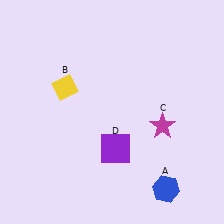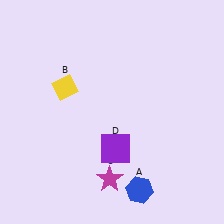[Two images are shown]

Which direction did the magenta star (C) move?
The magenta star (C) moved down.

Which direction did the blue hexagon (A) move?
The blue hexagon (A) moved left.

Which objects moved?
The objects that moved are: the blue hexagon (A), the magenta star (C).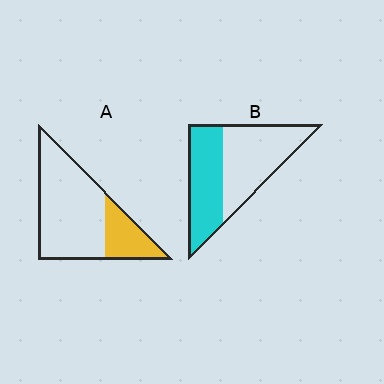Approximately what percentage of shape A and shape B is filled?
A is approximately 25% and B is approximately 45%.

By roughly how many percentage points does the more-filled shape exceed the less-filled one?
By roughly 20 percentage points (B over A).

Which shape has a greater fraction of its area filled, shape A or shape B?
Shape B.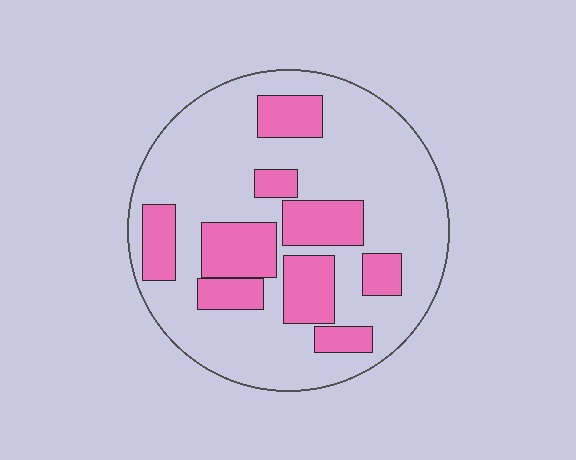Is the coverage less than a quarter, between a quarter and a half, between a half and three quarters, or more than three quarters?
Between a quarter and a half.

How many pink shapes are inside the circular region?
9.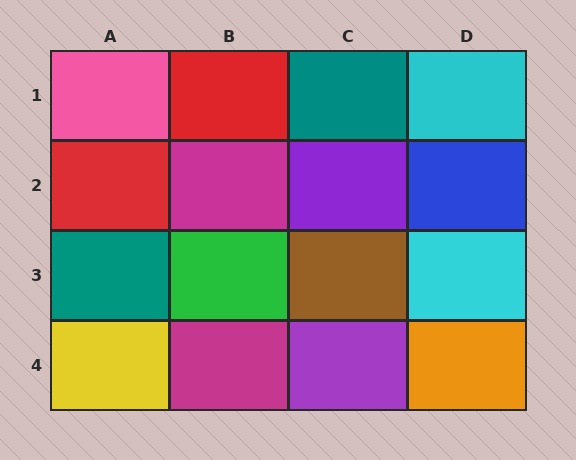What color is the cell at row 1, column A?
Pink.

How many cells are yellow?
1 cell is yellow.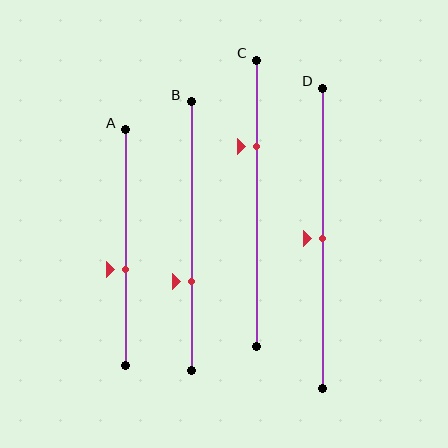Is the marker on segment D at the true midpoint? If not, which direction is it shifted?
Yes, the marker on segment D is at the true midpoint.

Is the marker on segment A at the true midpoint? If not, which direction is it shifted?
No, the marker on segment A is shifted downward by about 9% of the segment length.